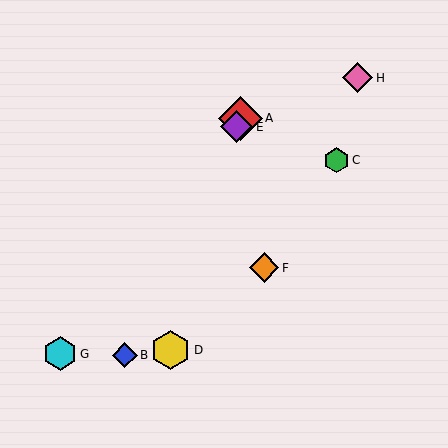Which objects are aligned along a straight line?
Objects A, B, E are aligned along a straight line.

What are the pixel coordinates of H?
Object H is at (358, 78).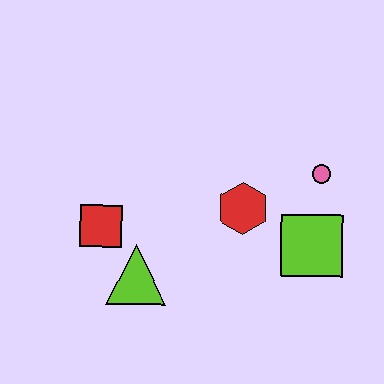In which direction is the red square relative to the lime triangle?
The red square is above the lime triangle.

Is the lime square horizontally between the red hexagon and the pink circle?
Yes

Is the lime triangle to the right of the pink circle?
No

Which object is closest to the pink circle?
The lime square is closest to the pink circle.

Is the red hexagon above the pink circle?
No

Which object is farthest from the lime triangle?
The pink circle is farthest from the lime triangle.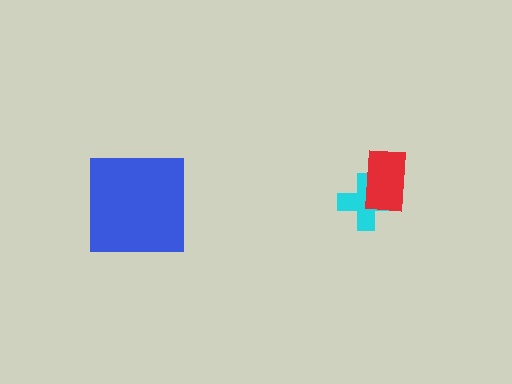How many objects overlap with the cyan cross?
1 object overlaps with the cyan cross.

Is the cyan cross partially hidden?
Yes, it is partially covered by another shape.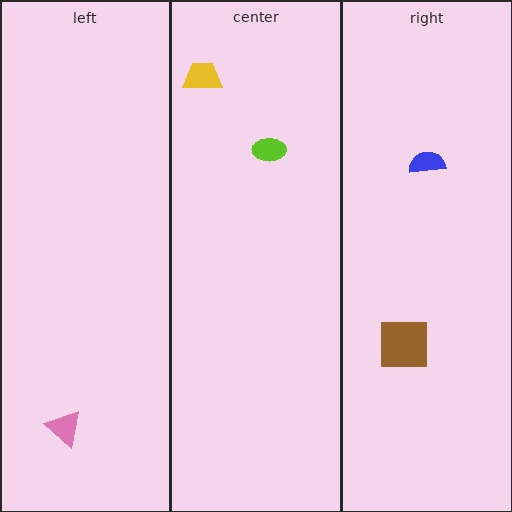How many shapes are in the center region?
2.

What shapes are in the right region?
The blue semicircle, the brown square.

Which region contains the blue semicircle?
The right region.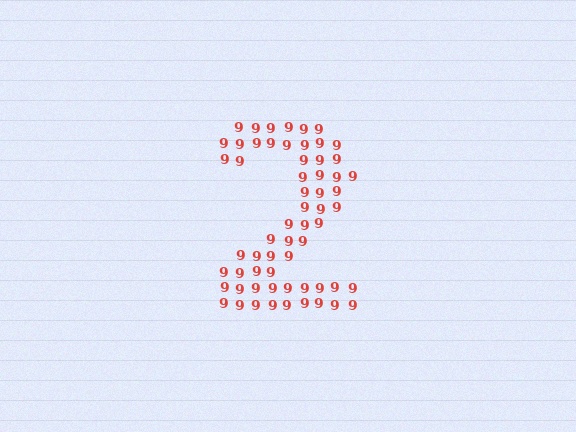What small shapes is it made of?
It is made of small digit 9's.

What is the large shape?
The large shape is the digit 2.